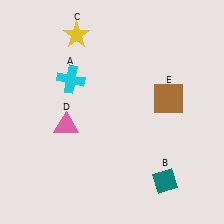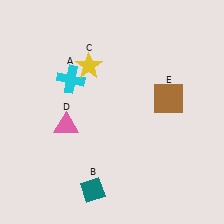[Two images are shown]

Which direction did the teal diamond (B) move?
The teal diamond (B) moved left.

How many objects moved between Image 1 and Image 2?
2 objects moved between the two images.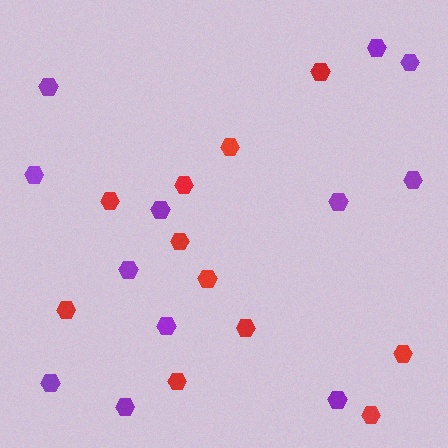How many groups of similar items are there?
There are 2 groups: one group of red hexagons (11) and one group of purple hexagons (12).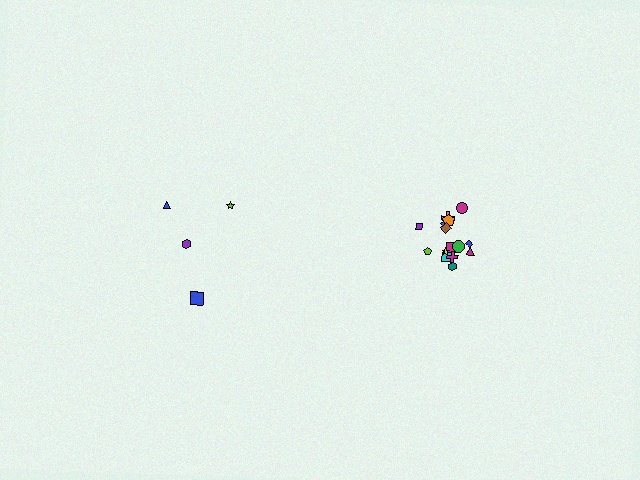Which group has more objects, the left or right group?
The right group.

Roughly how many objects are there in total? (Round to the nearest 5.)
Roughly 20 objects in total.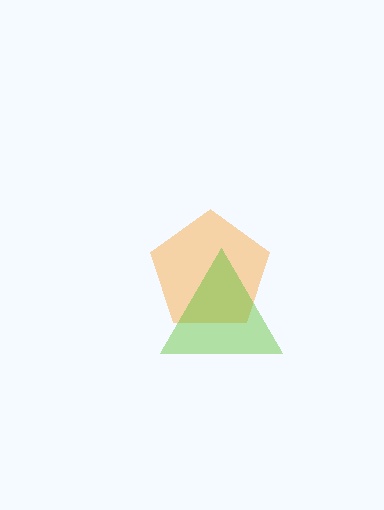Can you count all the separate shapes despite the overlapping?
Yes, there are 2 separate shapes.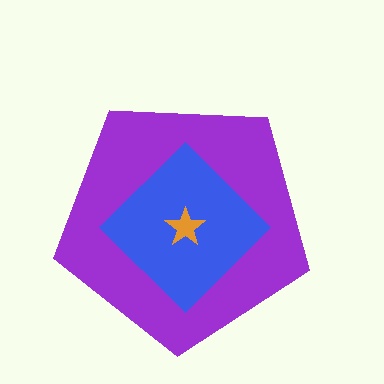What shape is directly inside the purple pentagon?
The blue diamond.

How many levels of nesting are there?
3.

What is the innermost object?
The orange star.